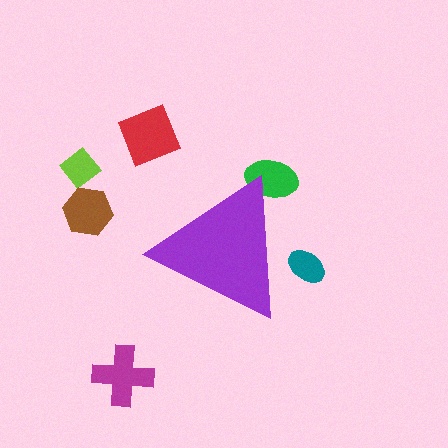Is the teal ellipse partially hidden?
Yes, the teal ellipse is partially hidden behind the purple triangle.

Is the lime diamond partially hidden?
No, the lime diamond is fully visible.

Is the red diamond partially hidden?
No, the red diamond is fully visible.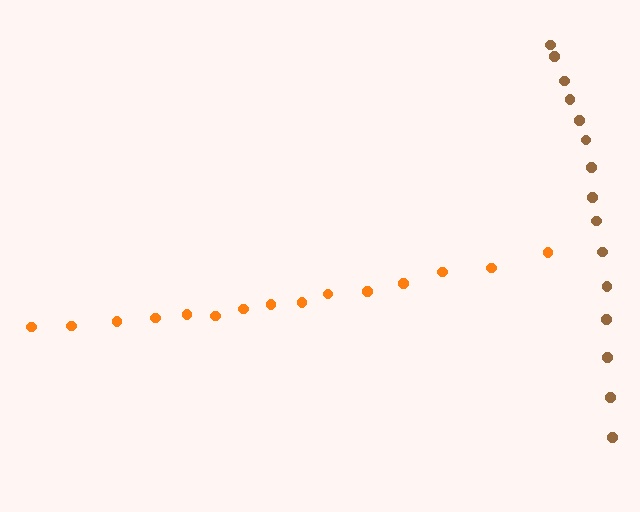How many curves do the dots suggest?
There are 2 distinct paths.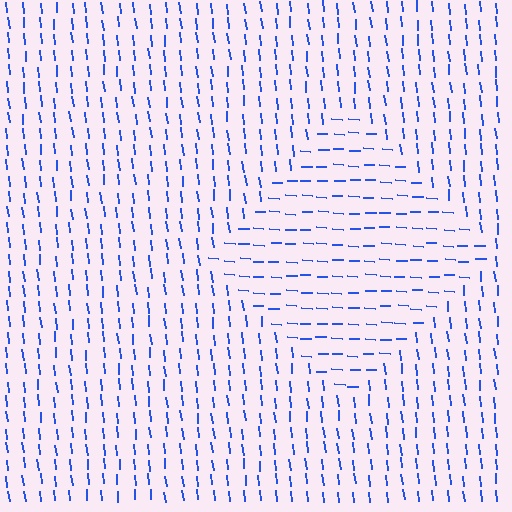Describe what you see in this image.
The image is filled with small blue line segments. A diamond region in the image has lines oriented differently from the surrounding lines, creating a visible texture boundary.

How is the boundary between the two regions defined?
The boundary is defined purely by a change in line orientation (approximately 81 degrees difference). All lines are the same color and thickness.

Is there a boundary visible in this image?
Yes, there is a texture boundary formed by a change in line orientation.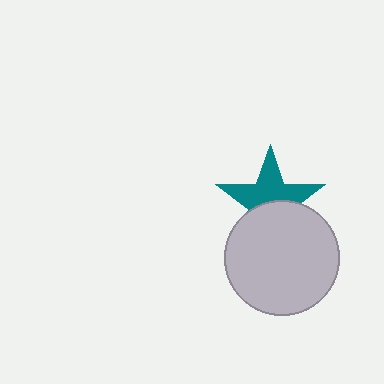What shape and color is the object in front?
The object in front is a light gray circle.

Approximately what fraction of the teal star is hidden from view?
Roughly 44% of the teal star is hidden behind the light gray circle.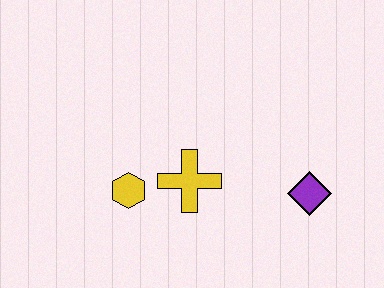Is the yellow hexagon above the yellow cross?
No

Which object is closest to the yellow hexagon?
The yellow cross is closest to the yellow hexagon.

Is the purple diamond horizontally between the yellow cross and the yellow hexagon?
No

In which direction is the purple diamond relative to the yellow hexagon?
The purple diamond is to the right of the yellow hexagon.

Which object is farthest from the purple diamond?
The yellow hexagon is farthest from the purple diamond.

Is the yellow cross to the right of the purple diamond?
No